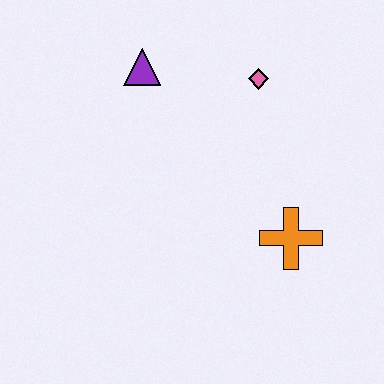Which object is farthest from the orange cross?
The purple triangle is farthest from the orange cross.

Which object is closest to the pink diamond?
The purple triangle is closest to the pink diamond.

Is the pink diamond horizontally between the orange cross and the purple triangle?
Yes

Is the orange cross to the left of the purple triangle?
No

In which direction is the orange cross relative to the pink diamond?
The orange cross is below the pink diamond.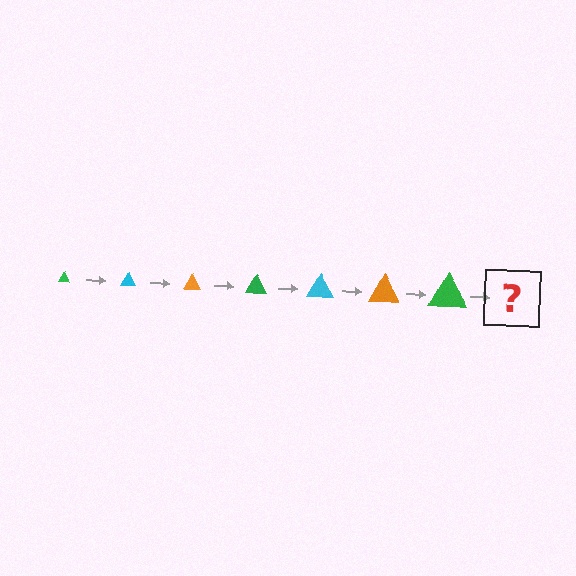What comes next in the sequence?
The next element should be a cyan triangle, larger than the previous one.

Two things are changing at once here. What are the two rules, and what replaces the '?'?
The two rules are that the triangle grows larger each step and the color cycles through green, cyan, and orange. The '?' should be a cyan triangle, larger than the previous one.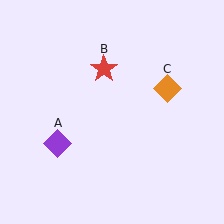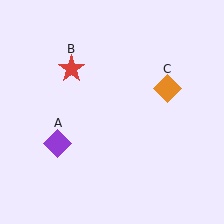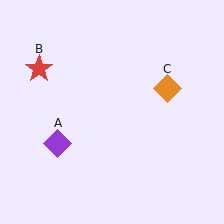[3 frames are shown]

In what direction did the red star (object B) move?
The red star (object B) moved left.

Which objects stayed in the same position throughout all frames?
Purple diamond (object A) and orange diamond (object C) remained stationary.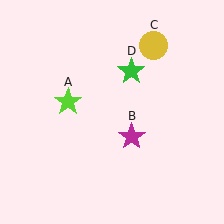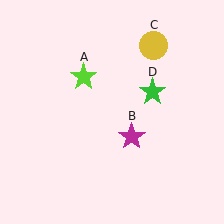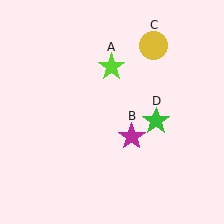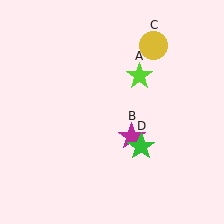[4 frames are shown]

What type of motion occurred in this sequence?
The lime star (object A), green star (object D) rotated clockwise around the center of the scene.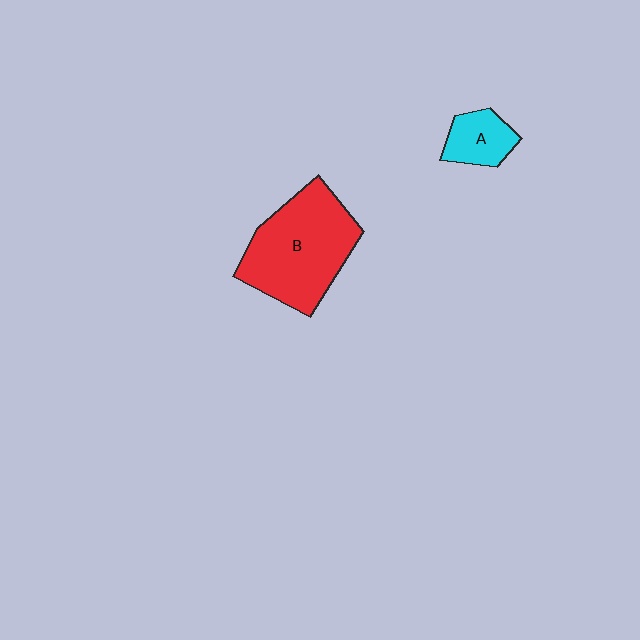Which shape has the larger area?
Shape B (red).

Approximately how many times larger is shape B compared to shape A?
Approximately 3.0 times.